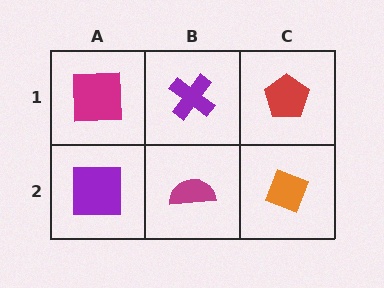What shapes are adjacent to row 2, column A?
A magenta square (row 1, column A), a magenta semicircle (row 2, column B).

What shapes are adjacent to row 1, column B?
A magenta semicircle (row 2, column B), a magenta square (row 1, column A), a red pentagon (row 1, column C).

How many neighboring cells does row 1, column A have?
2.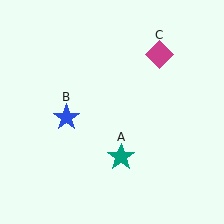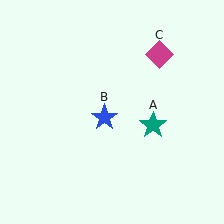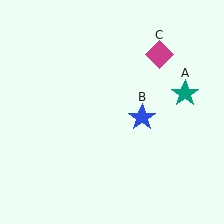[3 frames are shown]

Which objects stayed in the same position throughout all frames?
Magenta diamond (object C) remained stationary.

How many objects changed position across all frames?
2 objects changed position: teal star (object A), blue star (object B).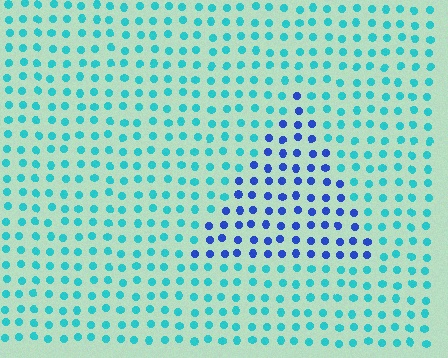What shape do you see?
I see a triangle.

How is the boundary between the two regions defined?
The boundary is defined purely by a slight shift in hue (about 48 degrees). Spacing, size, and orientation are identical on both sides.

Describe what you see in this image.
The image is filled with small cyan elements in a uniform arrangement. A triangle-shaped region is visible where the elements are tinted to a slightly different hue, forming a subtle color boundary.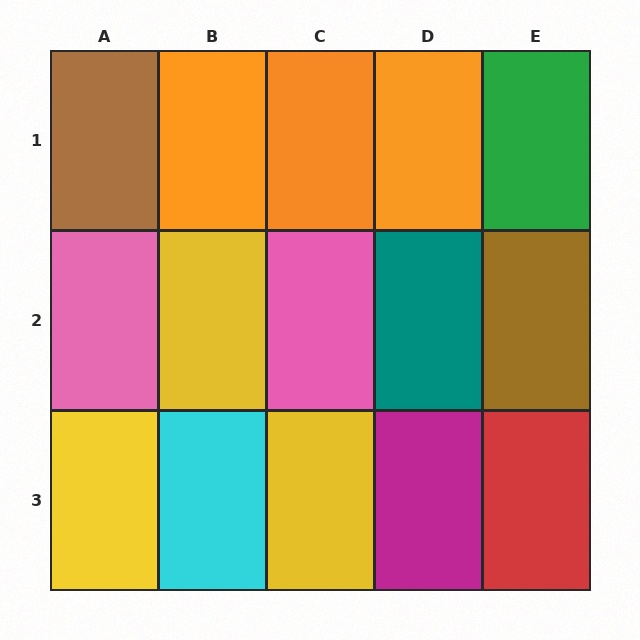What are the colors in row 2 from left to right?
Pink, yellow, pink, teal, brown.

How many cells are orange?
3 cells are orange.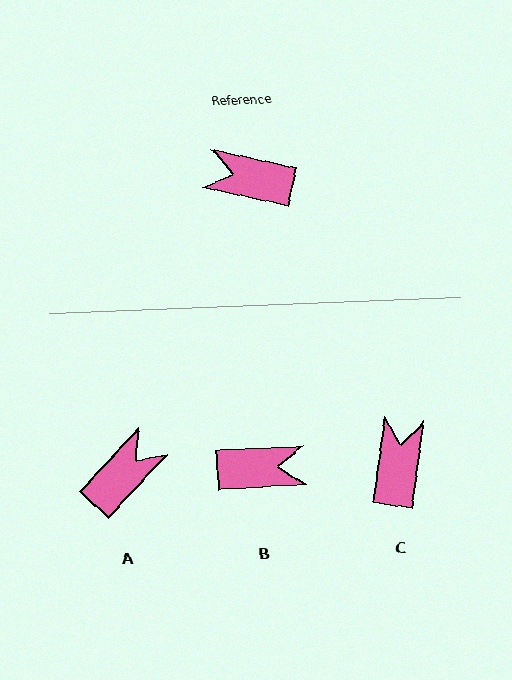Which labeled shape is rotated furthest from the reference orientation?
B, about 164 degrees away.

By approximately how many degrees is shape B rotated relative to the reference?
Approximately 164 degrees clockwise.